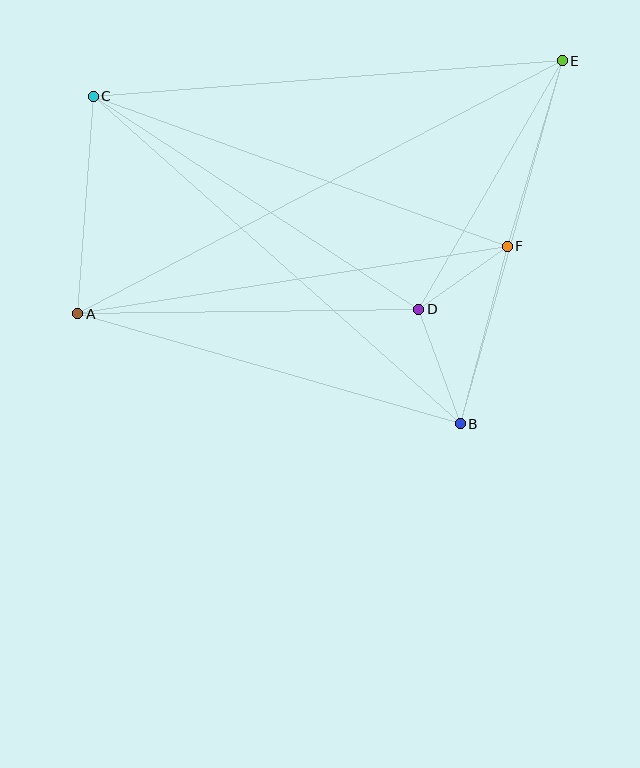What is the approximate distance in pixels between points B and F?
The distance between B and F is approximately 183 pixels.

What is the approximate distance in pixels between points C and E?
The distance between C and E is approximately 470 pixels.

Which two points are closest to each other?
Points D and F are closest to each other.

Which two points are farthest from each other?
Points A and E are farthest from each other.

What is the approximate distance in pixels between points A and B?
The distance between A and B is approximately 398 pixels.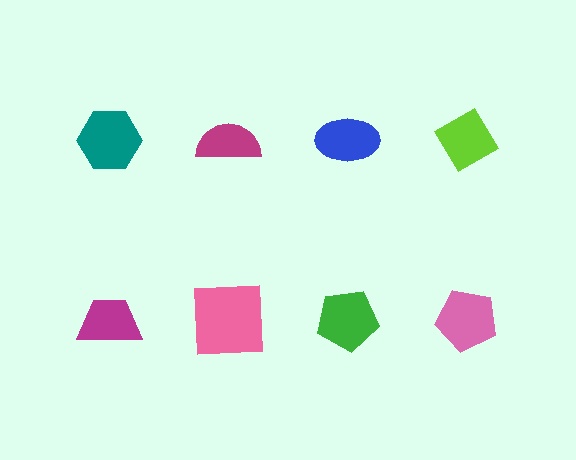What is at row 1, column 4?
A lime diamond.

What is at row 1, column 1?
A teal hexagon.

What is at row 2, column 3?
A green pentagon.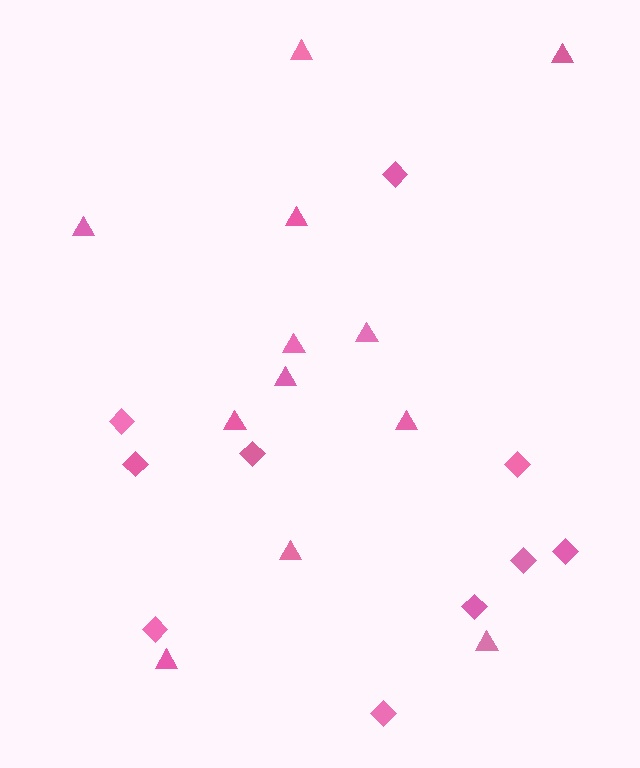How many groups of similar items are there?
There are 2 groups: one group of triangles (12) and one group of diamonds (10).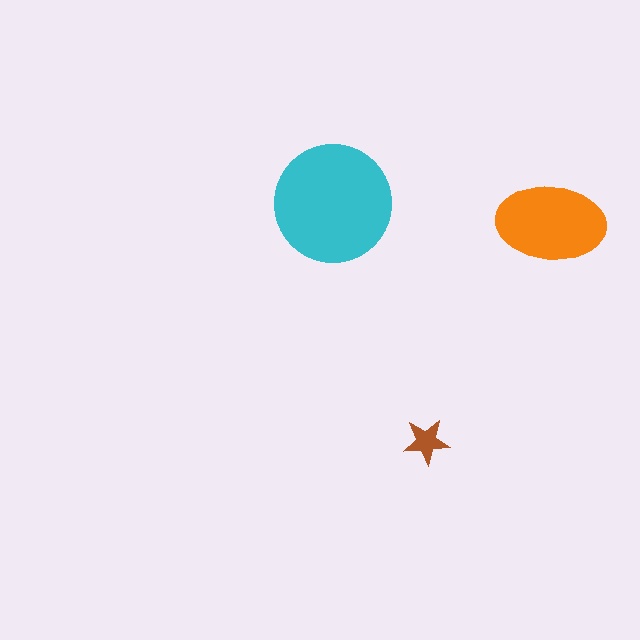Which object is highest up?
The cyan circle is topmost.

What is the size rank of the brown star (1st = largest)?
3rd.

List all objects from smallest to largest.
The brown star, the orange ellipse, the cyan circle.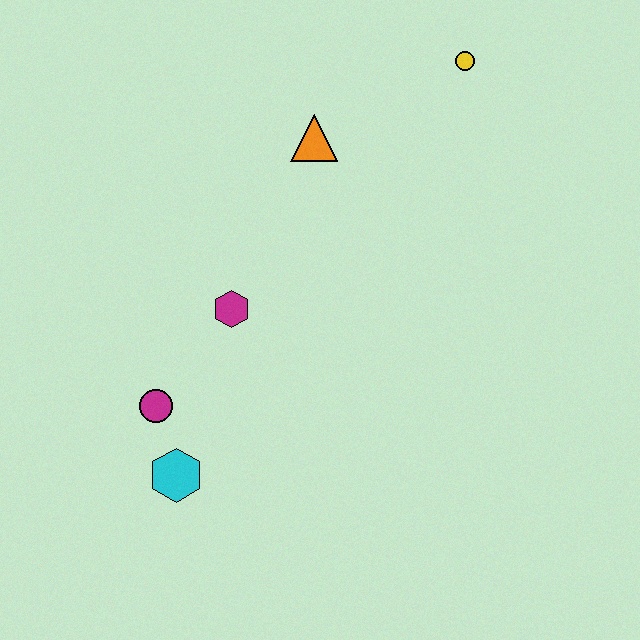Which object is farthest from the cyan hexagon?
The yellow circle is farthest from the cyan hexagon.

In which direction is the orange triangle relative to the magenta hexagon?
The orange triangle is above the magenta hexagon.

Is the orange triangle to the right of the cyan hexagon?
Yes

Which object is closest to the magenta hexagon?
The magenta circle is closest to the magenta hexagon.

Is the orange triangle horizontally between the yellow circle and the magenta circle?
Yes